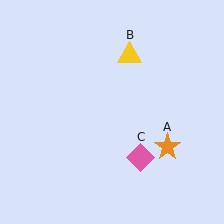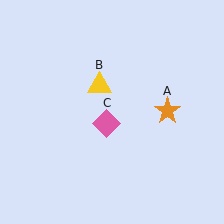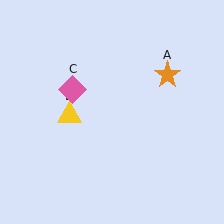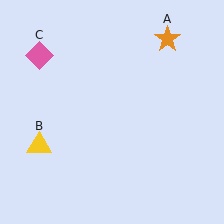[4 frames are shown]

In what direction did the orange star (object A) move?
The orange star (object A) moved up.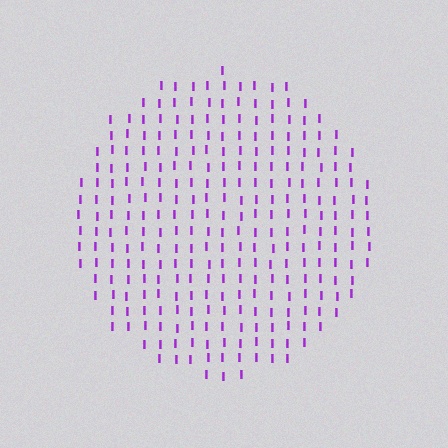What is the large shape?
The large shape is a circle.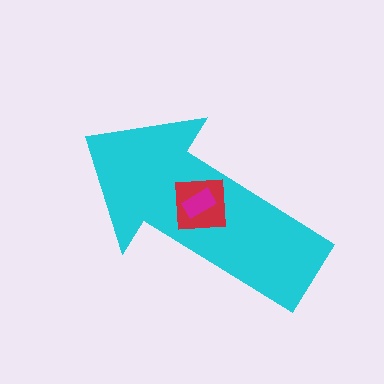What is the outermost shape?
The cyan arrow.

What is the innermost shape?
The magenta rectangle.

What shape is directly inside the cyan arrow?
The red square.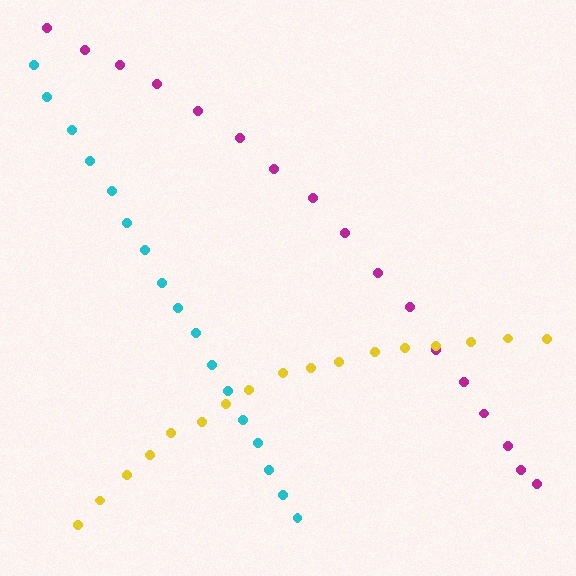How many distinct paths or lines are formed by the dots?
There are 3 distinct paths.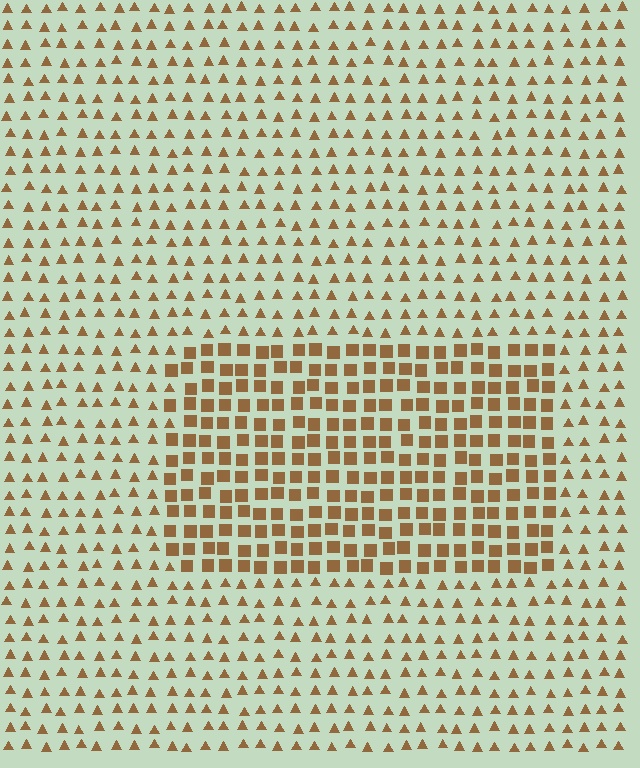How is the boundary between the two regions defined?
The boundary is defined by a change in element shape: squares inside vs. triangles outside. All elements share the same color and spacing.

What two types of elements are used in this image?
The image uses squares inside the rectangle region and triangles outside it.